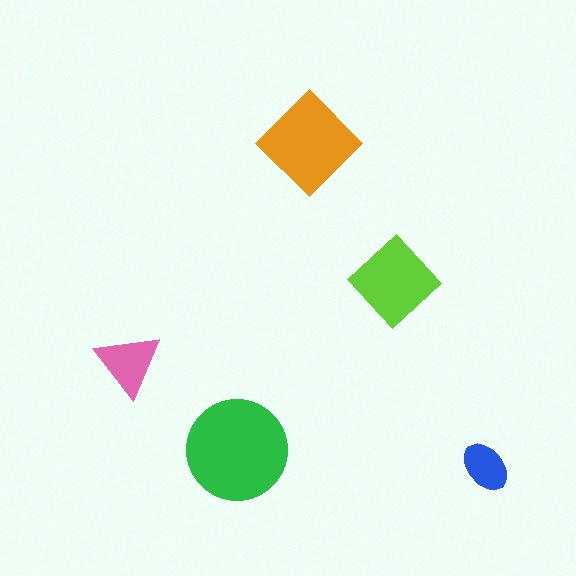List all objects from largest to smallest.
The green circle, the orange diamond, the lime diamond, the pink triangle, the blue ellipse.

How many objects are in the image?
There are 5 objects in the image.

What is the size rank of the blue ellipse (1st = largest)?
5th.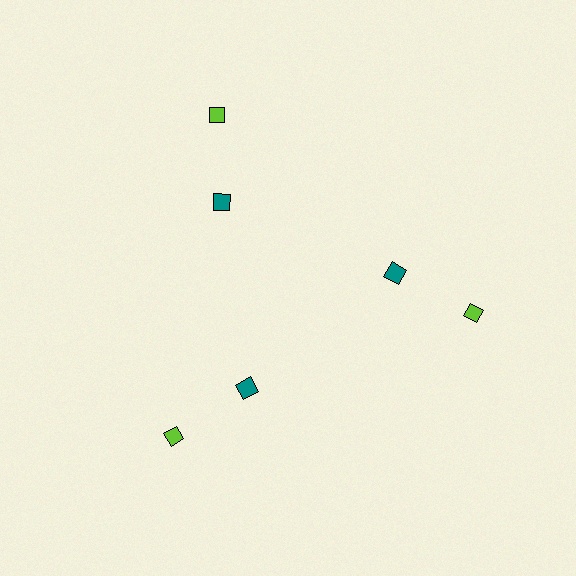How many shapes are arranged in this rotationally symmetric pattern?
There are 6 shapes, arranged in 3 groups of 2.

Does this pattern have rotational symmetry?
Yes, this pattern has 3-fold rotational symmetry. It looks the same after rotating 120 degrees around the center.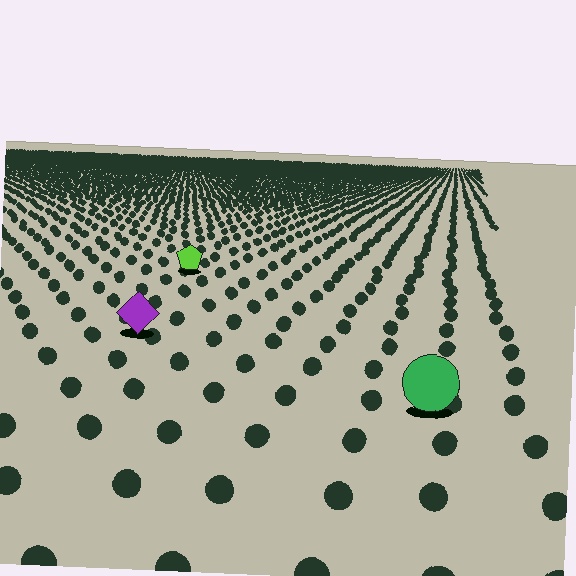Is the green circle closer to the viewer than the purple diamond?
Yes. The green circle is closer — you can tell from the texture gradient: the ground texture is coarser near it.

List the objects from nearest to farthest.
From nearest to farthest: the green circle, the purple diamond, the lime pentagon.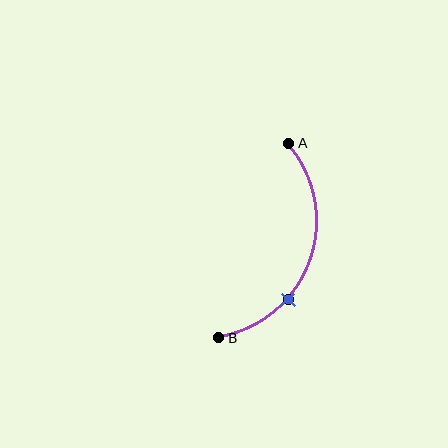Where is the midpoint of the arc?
The arc midpoint is the point on the curve farthest from the straight line joining A and B. It sits to the right of that line.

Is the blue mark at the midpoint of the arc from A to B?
No. The blue mark lies on the arc but is closer to endpoint B. The arc midpoint would be at the point on the curve equidistant along the arc from both A and B.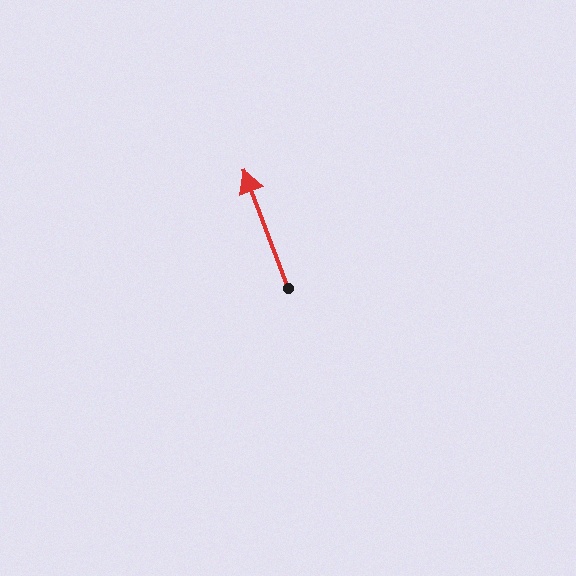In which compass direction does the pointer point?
North.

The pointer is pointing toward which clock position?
Roughly 11 o'clock.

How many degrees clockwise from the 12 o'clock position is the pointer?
Approximately 339 degrees.